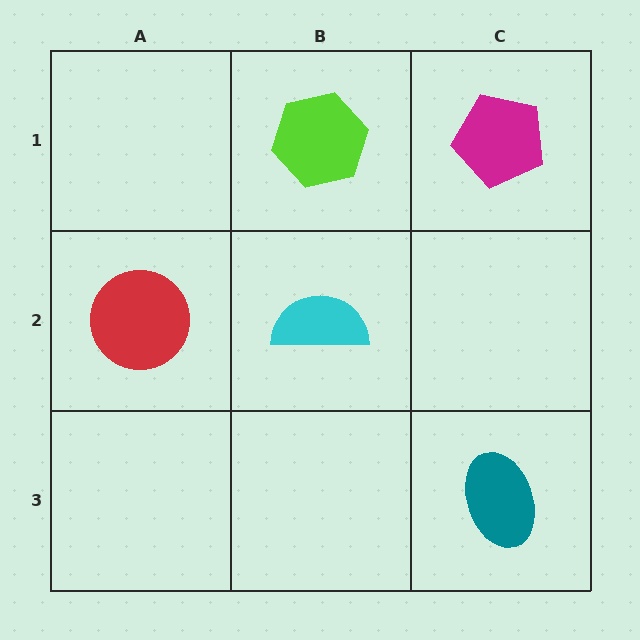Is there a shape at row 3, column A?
No, that cell is empty.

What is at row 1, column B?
A lime hexagon.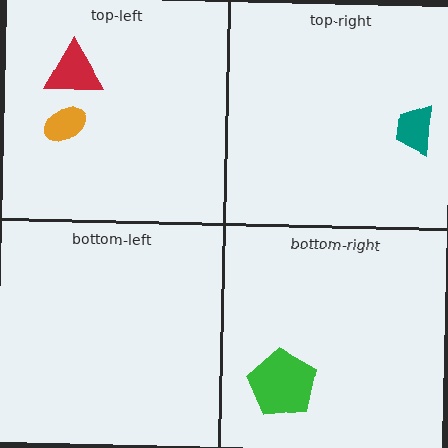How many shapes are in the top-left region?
2.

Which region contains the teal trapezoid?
The top-right region.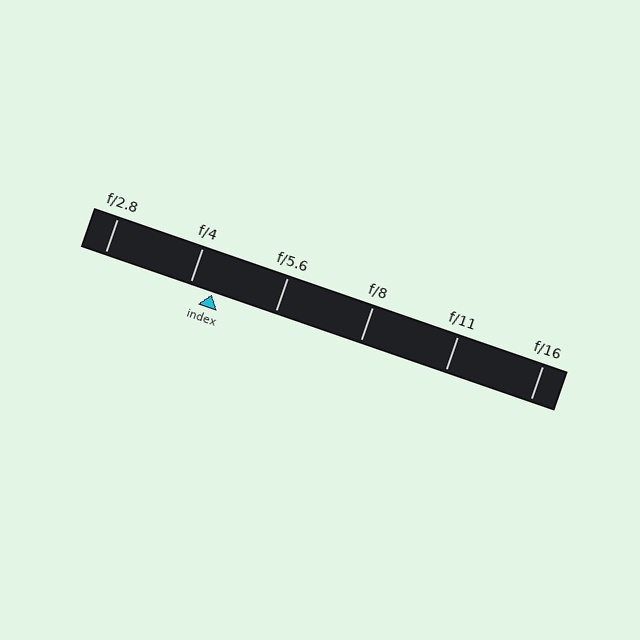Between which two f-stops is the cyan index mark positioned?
The index mark is between f/4 and f/5.6.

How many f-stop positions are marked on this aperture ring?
There are 6 f-stop positions marked.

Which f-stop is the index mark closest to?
The index mark is closest to f/4.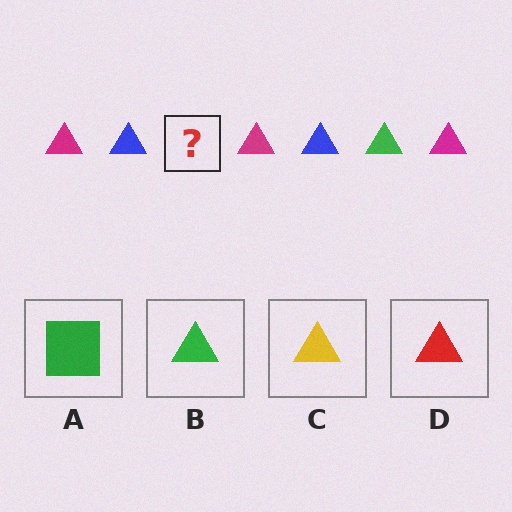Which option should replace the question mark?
Option B.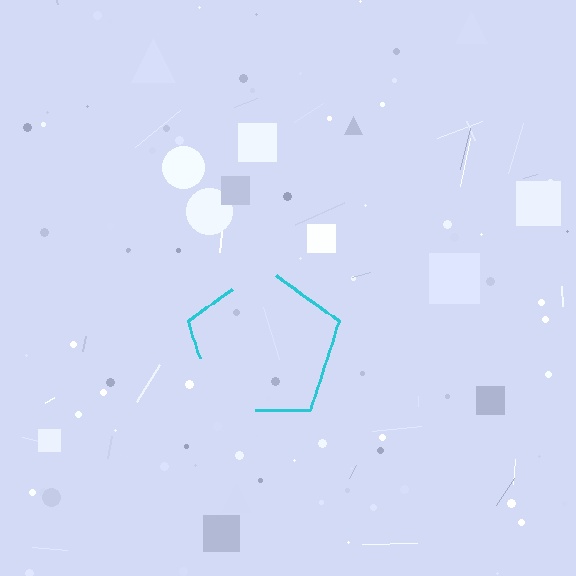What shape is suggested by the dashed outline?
The dashed outline suggests a pentagon.